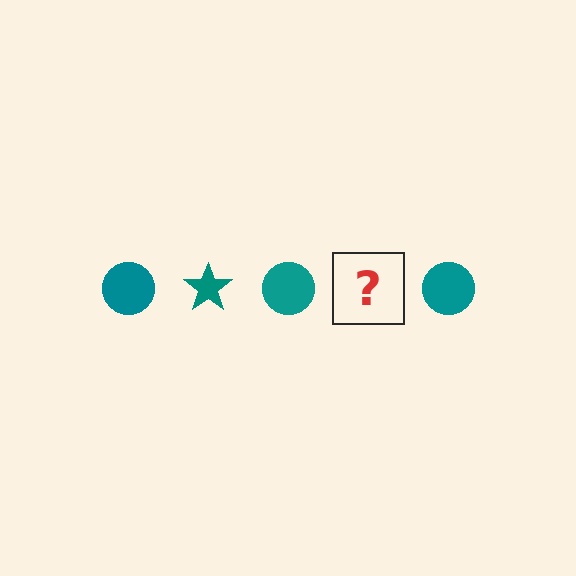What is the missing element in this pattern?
The missing element is a teal star.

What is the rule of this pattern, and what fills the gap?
The rule is that the pattern cycles through circle, star shapes in teal. The gap should be filled with a teal star.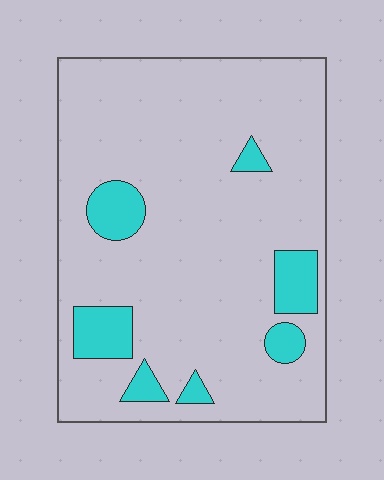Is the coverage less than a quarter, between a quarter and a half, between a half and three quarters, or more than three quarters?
Less than a quarter.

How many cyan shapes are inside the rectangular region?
7.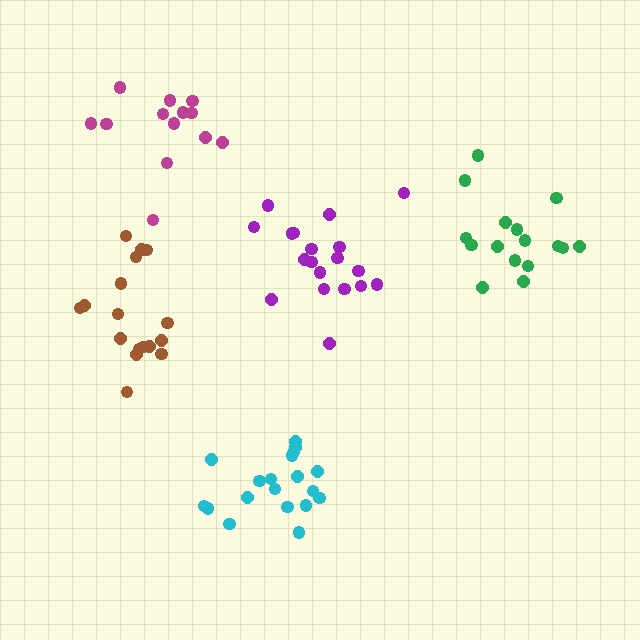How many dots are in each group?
Group 1: 16 dots, Group 2: 19 dots, Group 3: 17 dots, Group 4: 19 dots, Group 5: 13 dots (84 total).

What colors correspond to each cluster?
The clusters are colored: green, cyan, brown, purple, magenta.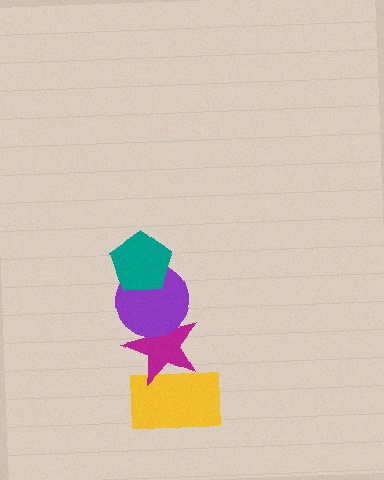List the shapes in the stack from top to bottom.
From top to bottom: the teal pentagon, the purple circle, the magenta star, the yellow rectangle.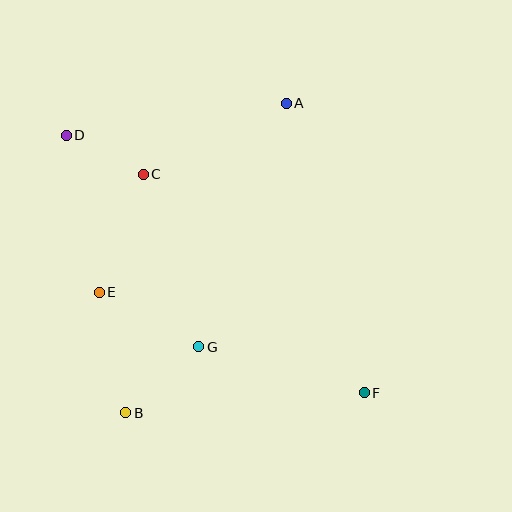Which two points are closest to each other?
Points C and D are closest to each other.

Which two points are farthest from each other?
Points D and F are farthest from each other.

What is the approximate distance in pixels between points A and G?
The distance between A and G is approximately 259 pixels.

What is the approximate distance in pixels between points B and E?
The distance between B and E is approximately 123 pixels.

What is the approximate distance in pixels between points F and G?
The distance between F and G is approximately 172 pixels.